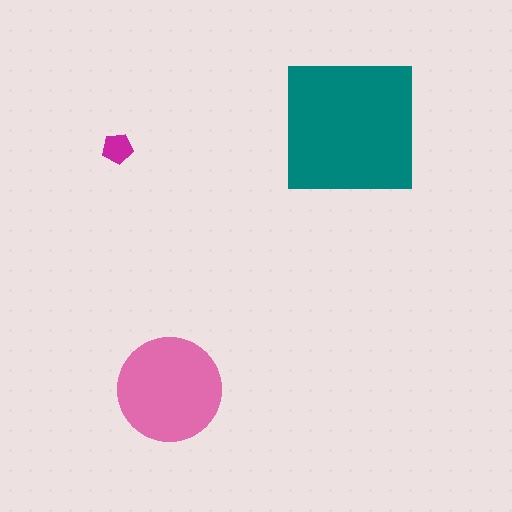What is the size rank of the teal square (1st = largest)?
1st.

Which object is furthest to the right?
The teal square is rightmost.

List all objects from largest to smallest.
The teal square, the pink circle, the magenta pentagon.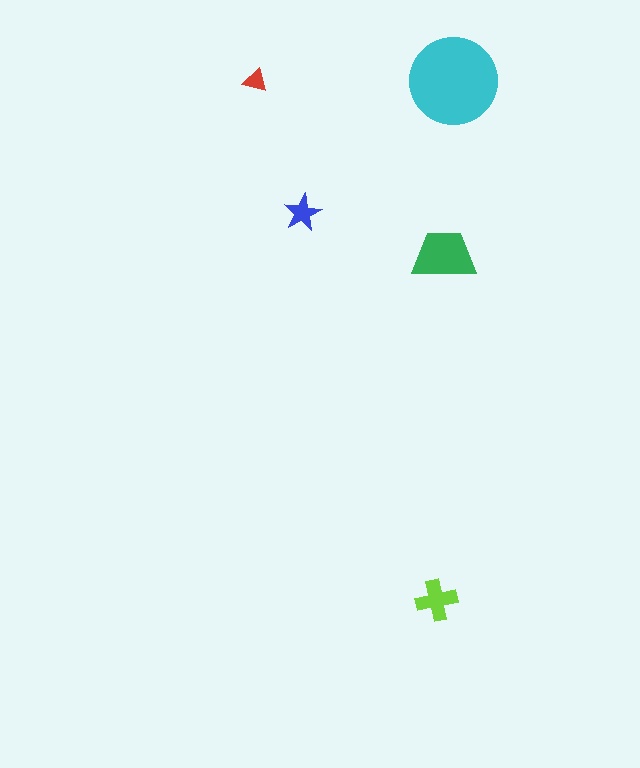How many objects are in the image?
There are 5 objects in the image.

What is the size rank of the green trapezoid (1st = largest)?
2nd.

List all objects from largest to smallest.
The cyan circle, the green trapezoid, the lime cross, the blue star, the red triangle.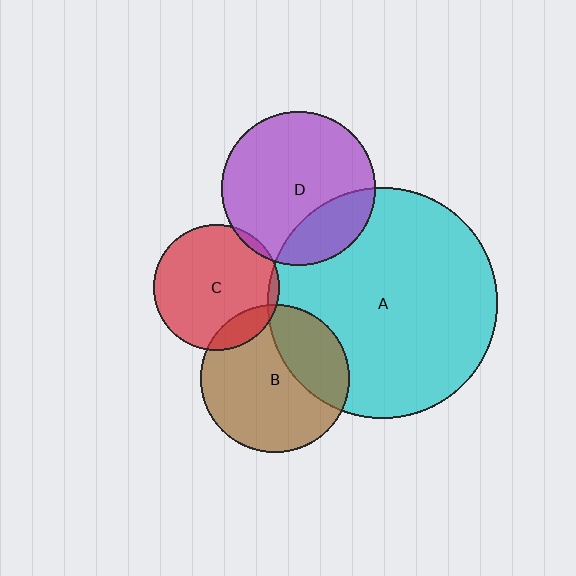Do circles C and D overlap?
Yes.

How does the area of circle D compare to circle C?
Approximately 1.5 times.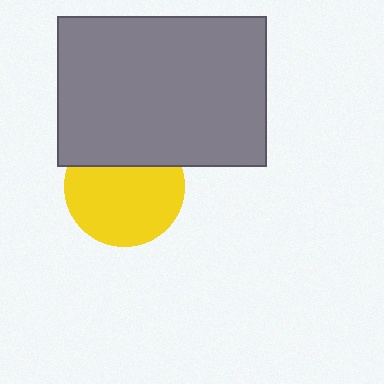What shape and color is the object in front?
The object in front is a gray rectangle.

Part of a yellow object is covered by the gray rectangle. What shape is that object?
It is a circle.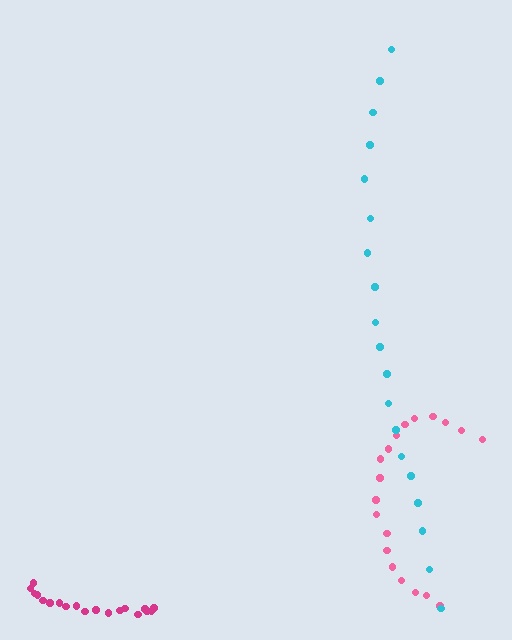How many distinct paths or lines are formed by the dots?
There are 3 distinct paths.